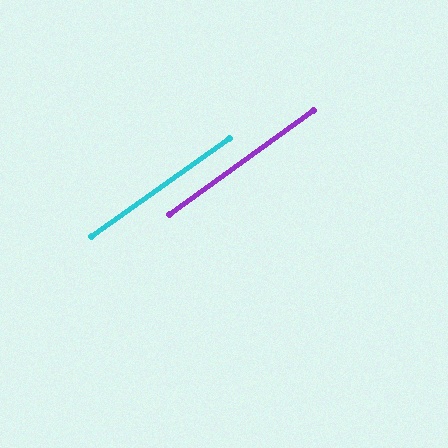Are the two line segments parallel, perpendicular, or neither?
Parallel — their directions differ by only 0.8°.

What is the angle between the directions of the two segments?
Approximately 1 degree.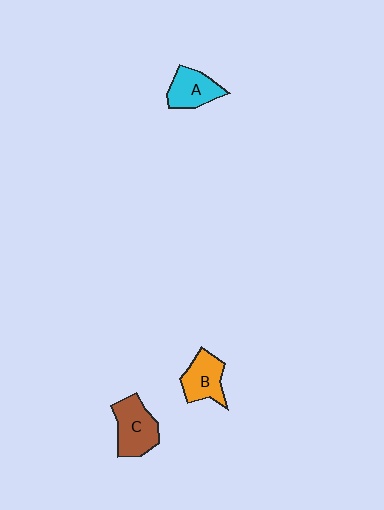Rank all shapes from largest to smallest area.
From largest to smallest: C (brown), B (orange), A (cyan).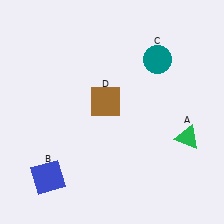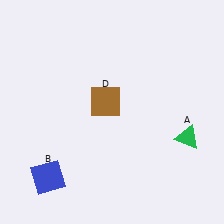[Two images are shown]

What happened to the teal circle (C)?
The teal circle (C) was removed in Image 2. It was in the top-right area of Image 1.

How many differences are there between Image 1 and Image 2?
There is 1 difference between the two images.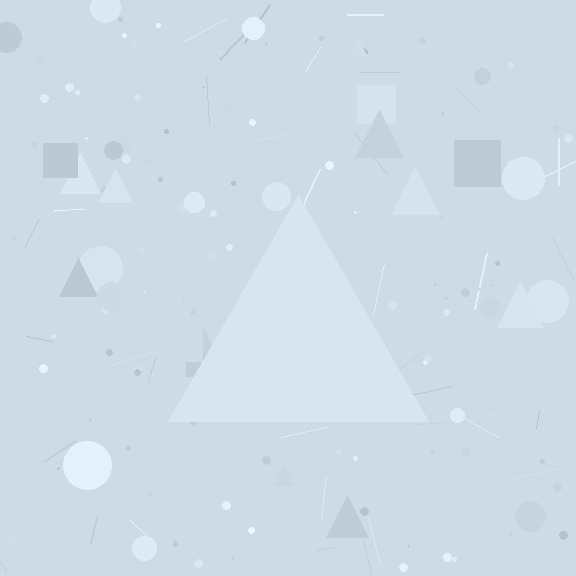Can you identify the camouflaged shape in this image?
The camouflaged shape is a triangle.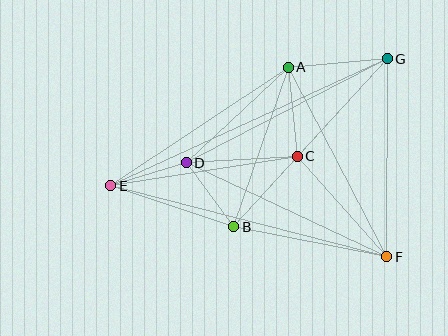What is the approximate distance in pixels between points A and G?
The distance between A and G is approximately 99 pixels.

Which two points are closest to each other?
Points D and E are closest to each other.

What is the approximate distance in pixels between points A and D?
The distance between A and D is approximately 139 pixels.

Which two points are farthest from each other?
Points E and G are farthest from each other.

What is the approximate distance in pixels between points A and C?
The distance between A and C is approximately 89 pixels.